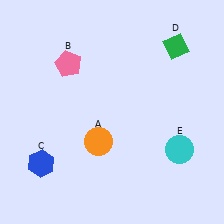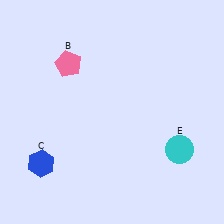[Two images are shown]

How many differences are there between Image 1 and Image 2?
There are 2 differences between the two images.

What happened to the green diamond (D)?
The green diamond (D) was removed in Image 2. It was in the top-right area of Image 1.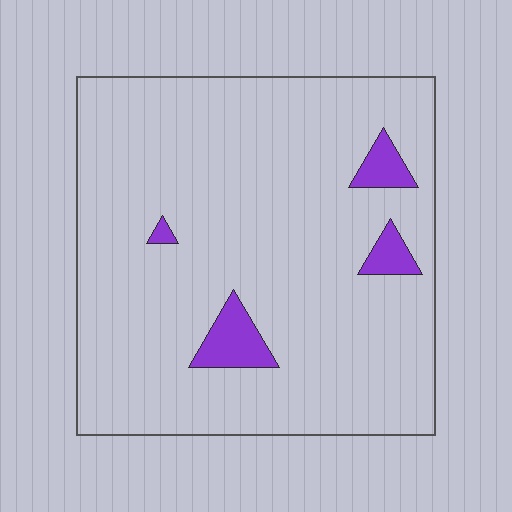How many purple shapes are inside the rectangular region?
4.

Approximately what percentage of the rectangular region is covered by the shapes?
Approximately 5%.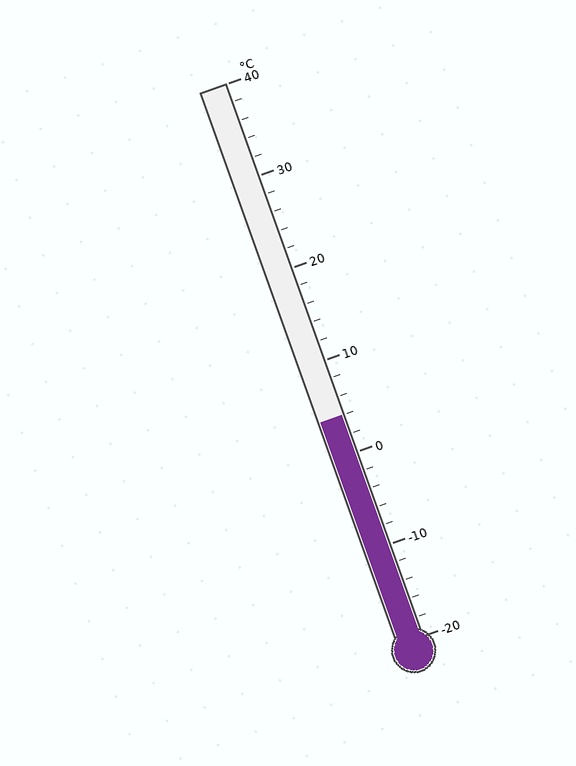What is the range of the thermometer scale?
The thermometer scale ranges from -20°C to 40°C.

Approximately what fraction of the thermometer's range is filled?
The thermometer is filled to approximately 40% of its range.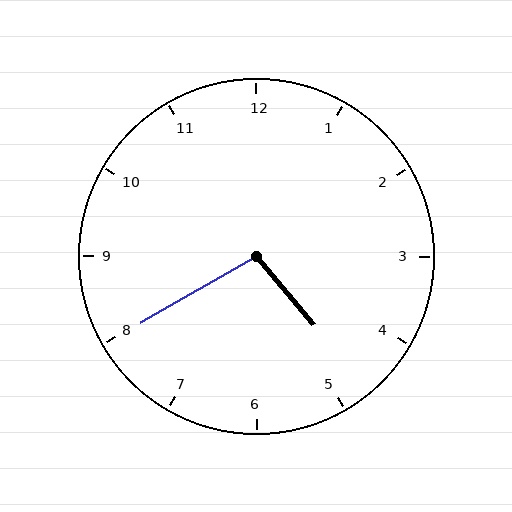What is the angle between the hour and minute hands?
Approximately 100 degrees.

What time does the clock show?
4:40.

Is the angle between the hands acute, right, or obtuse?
It is obtuse.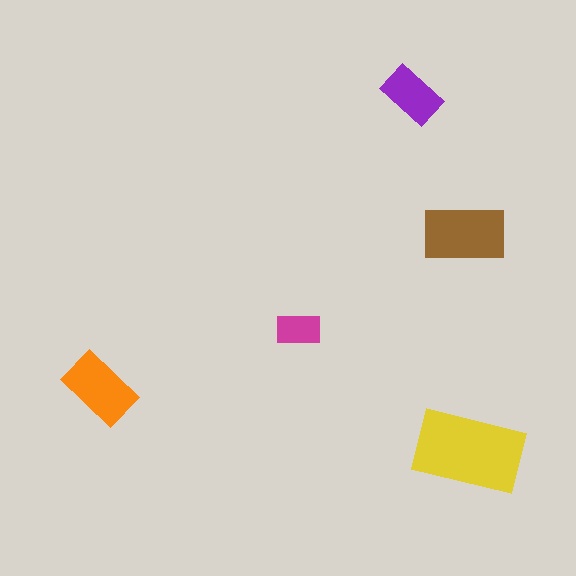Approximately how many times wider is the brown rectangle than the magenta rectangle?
About 2 times wider.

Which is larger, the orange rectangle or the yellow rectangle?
The yellow one.